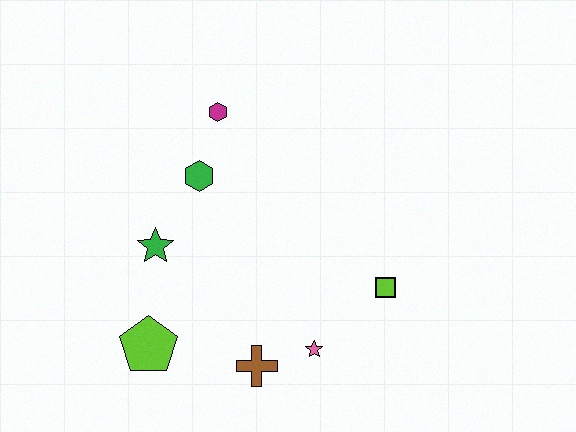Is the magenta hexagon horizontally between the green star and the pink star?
Yes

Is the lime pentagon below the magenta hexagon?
Yes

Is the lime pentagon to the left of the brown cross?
Yes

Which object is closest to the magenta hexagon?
The green hexagon is closest to the magenta hexagon.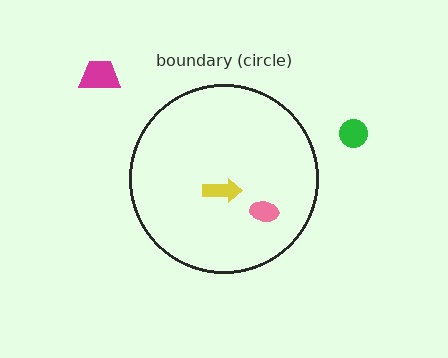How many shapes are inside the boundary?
2 inside, 2 outside.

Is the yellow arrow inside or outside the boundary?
Inside.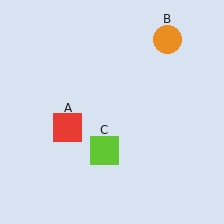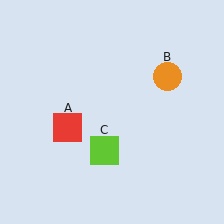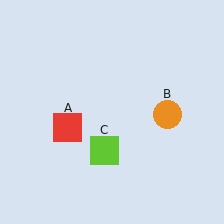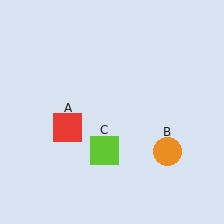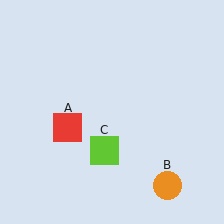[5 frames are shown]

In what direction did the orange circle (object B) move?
The orange circle (object B) moved down.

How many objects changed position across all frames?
1 object changed position: orange circle (object B).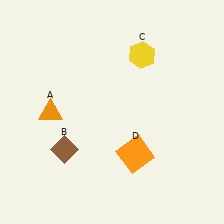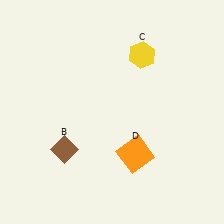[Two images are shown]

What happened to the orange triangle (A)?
The orange triangle (A) was removed in Image 2. It was in the bottom-left area of Image 1.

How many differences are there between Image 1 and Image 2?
There is 1 difference between the two images.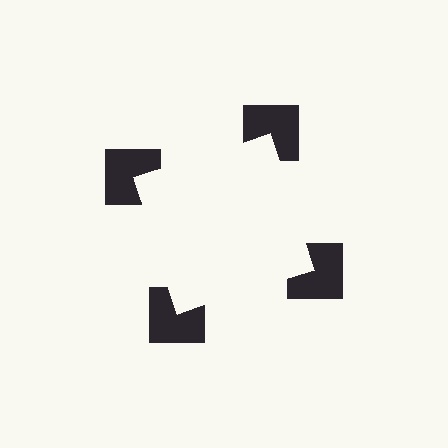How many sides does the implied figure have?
4 sides.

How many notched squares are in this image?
There are 4 — one at each vertex of the illusory square.